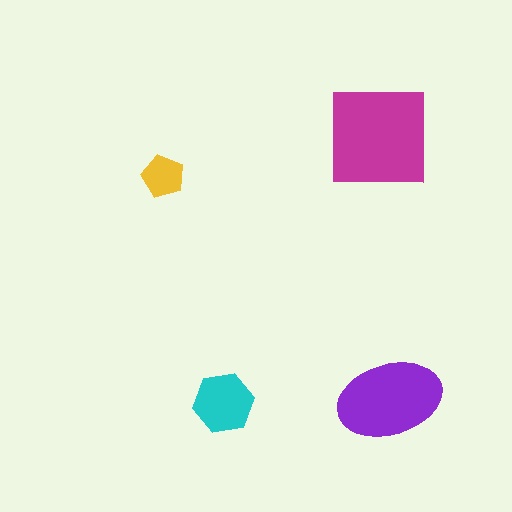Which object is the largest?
The magenta square.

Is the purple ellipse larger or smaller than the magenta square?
Smaller.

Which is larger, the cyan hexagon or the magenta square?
The magenta square.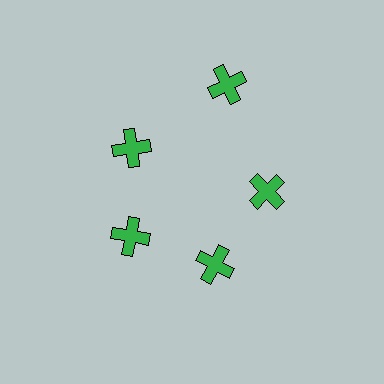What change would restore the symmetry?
The symmetry would be restored by moving it inward, back onto the ring so that all 5 crosses sit at equal angles and equal distance from the center.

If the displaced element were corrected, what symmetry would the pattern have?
It would have 5-fold rotational symmetry — the pattern would map onto itself every 72 degrees.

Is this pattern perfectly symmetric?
No. The 5 green crosses are arranged in a ring, but one element near the 1 o'clock position is pushed outward from the center, breaking the 5-fold rotational symmetry.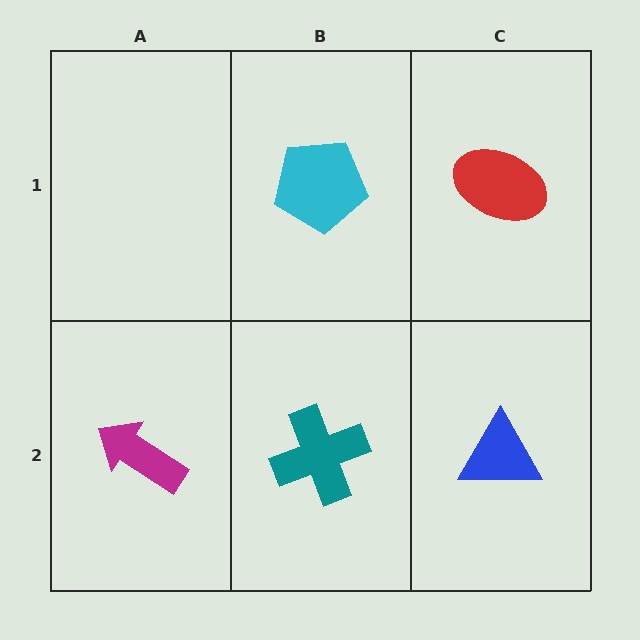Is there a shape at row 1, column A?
No, that cell is empty.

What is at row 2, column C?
A blue triangle.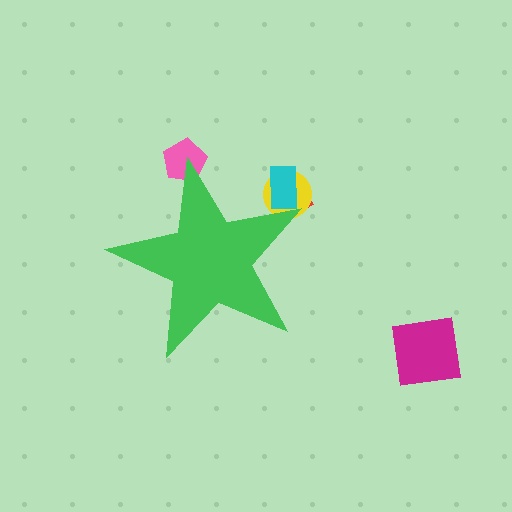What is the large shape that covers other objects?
A green star.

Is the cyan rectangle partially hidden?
Yes, the cyan rectangle is partially hidden behind the green star.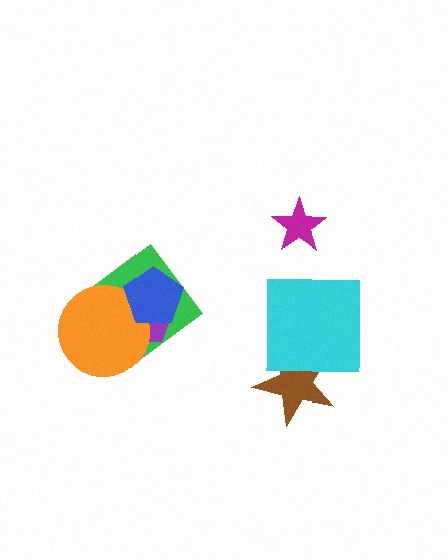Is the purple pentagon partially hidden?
Yes, it is partially covered by another shape.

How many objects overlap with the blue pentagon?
3 objects overlap with the blue pentagon.